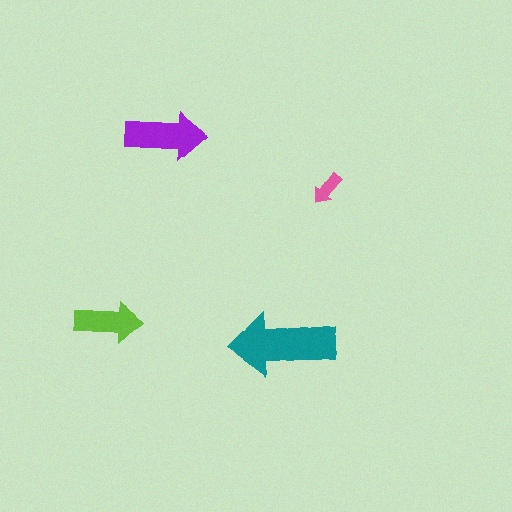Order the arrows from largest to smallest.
the teal one, the purple one, the lime one, the pink one.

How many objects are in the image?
There are 4 objects in the image.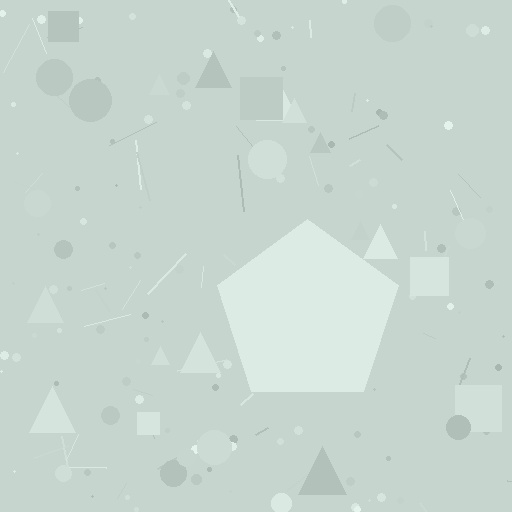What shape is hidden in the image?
A pentagon is hidden in the image.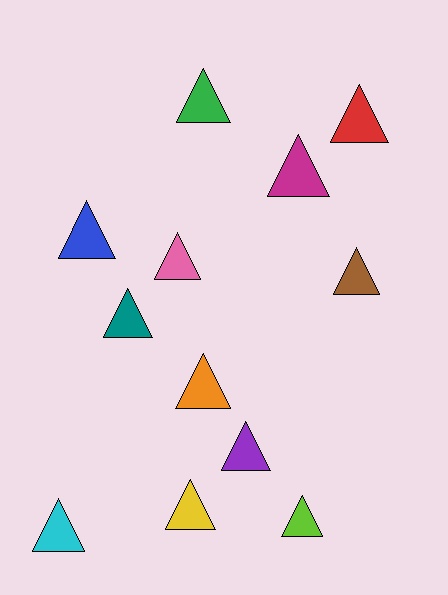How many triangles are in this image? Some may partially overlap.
There are 12 triangles.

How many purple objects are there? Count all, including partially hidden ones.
There is 1 purple object.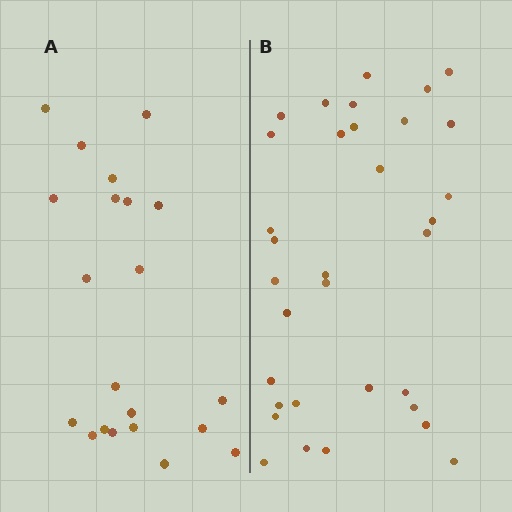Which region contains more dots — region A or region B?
Region B (the right region) has more dots.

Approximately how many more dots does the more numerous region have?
Region B has roughly 12 or so more dots than region A.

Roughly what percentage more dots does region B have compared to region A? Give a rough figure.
About 55% more.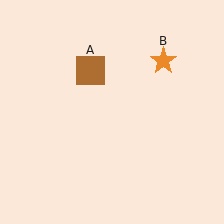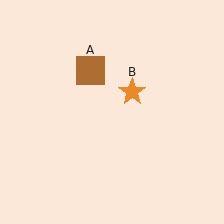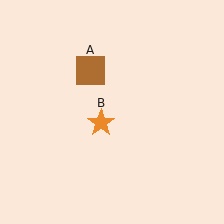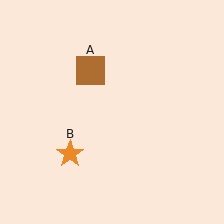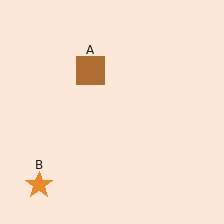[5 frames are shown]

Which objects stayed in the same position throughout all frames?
Brown square (object A) remained stationary.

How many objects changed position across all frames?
1 object changed position: orange star (object B).